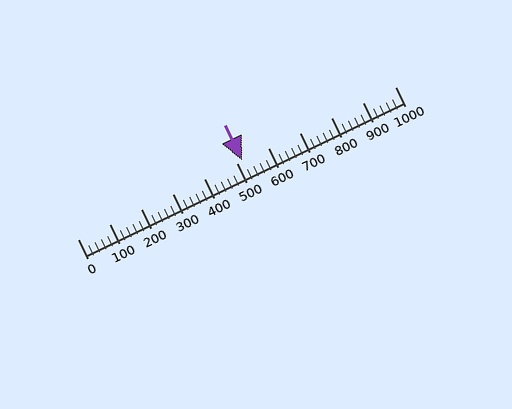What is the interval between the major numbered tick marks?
The major tick marks are spaced 100 units apart.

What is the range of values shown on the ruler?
The ruler shows values from 0 to 1000.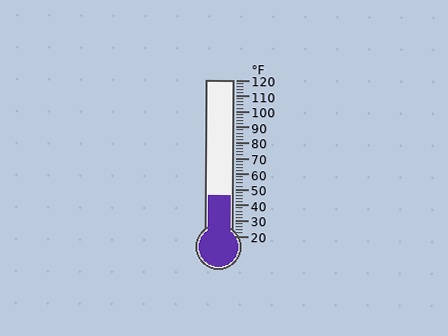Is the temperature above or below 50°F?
The temperature is below 50°F.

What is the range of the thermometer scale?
The thermometer scale ranges from 20°F to 120°F.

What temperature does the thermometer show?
The thermometer shows approximately 46°F.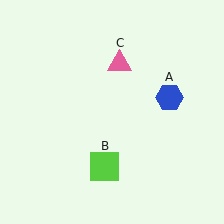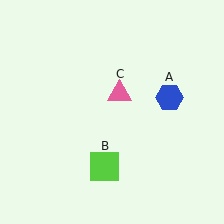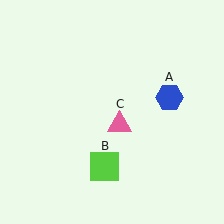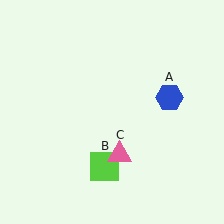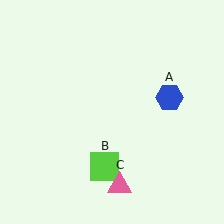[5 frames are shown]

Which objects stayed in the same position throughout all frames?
Blue hexagon (object A) and lime square (object B) remained stationary.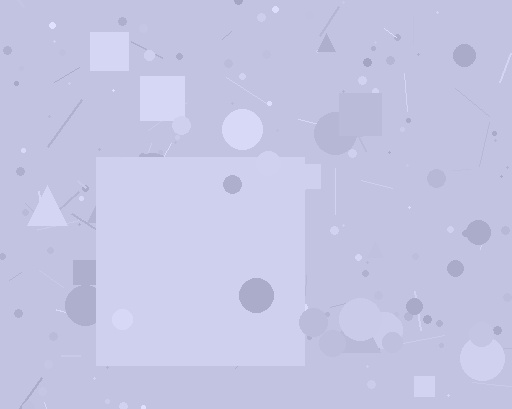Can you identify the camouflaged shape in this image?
The camouflaged shape is a square.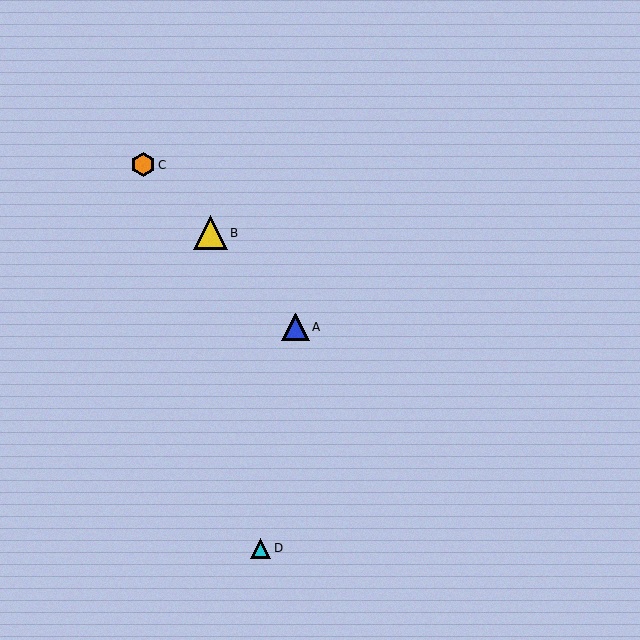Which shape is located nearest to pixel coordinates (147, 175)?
The orange hexagon (labeled C) at (143, 165) is nearest to that location.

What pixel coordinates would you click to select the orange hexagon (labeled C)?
Click at (143, 165) to select the orange hexagon C.